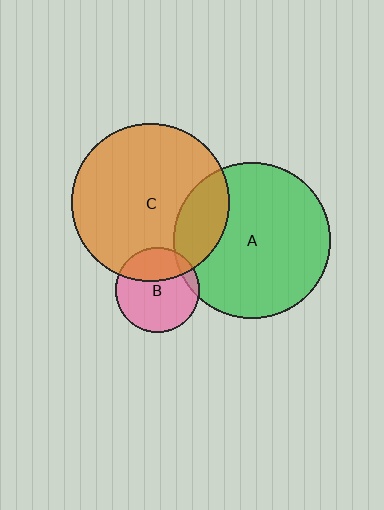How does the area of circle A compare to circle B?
Approximately 3.4 times.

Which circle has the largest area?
Circle C (orange).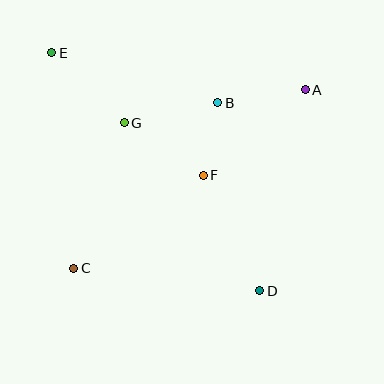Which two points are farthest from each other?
Points D and E are farthest from each other.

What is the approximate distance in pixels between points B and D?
The distance between B and D is approximately 192 pixels.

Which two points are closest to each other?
Points B and F are closest to each other.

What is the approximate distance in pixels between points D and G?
The distance between D and G is approximately 216 pixels.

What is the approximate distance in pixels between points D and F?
The distance between D and F is approximately 129 pixels.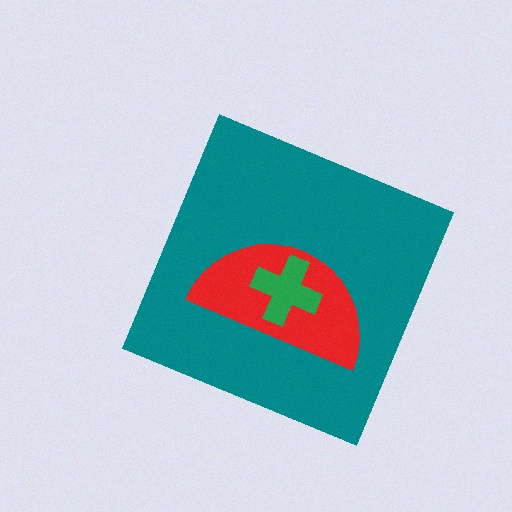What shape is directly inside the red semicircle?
The green cross.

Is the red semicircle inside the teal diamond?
Yes.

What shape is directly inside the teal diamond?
The red semicircle.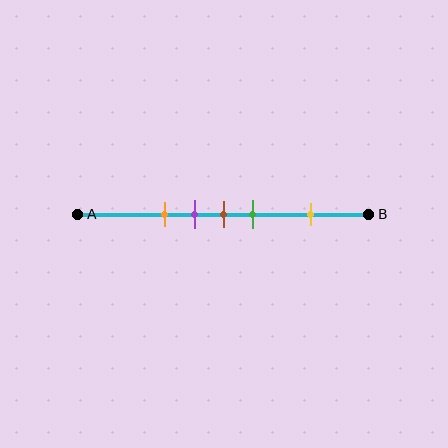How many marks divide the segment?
There are 5 marks dividing the segment.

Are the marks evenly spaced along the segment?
No, the marks are not evenly spaced.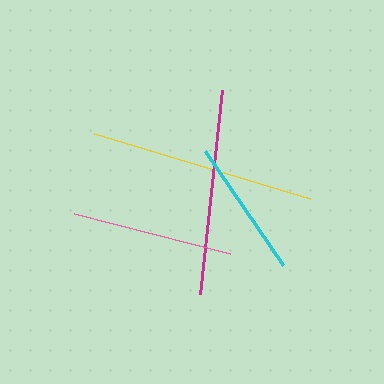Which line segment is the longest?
The yellow line is the longest at approximately 226 pixels.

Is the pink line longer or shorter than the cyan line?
The pink line is longer than the cyan line.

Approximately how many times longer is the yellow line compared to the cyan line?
The yellow line is approximately 1.6 times the length of the cyan line.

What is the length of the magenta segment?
The magenta segment is approximately 205 pixels long.